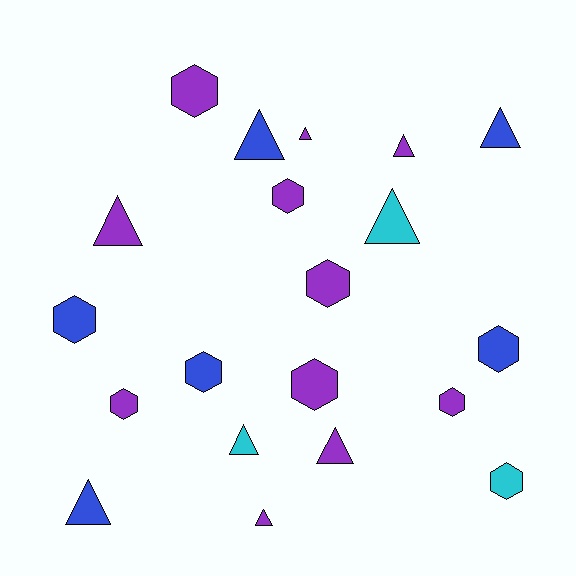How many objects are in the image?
There are 20 objects.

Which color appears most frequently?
Purple, with 11 objects.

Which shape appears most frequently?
Triangle, with 10 objects.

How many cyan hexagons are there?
There is 1 cyan hexagon.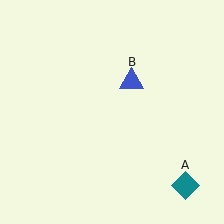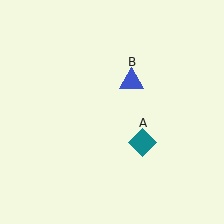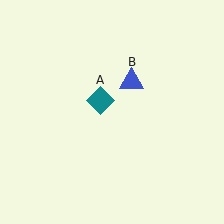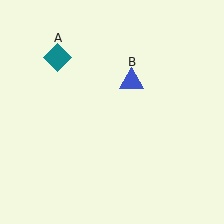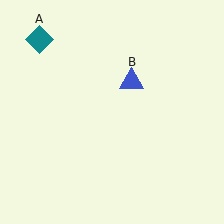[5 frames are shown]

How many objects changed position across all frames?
1 object changed position: teal diamond (object A).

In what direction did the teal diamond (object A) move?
The teal diamond (object A) moved up and to the left.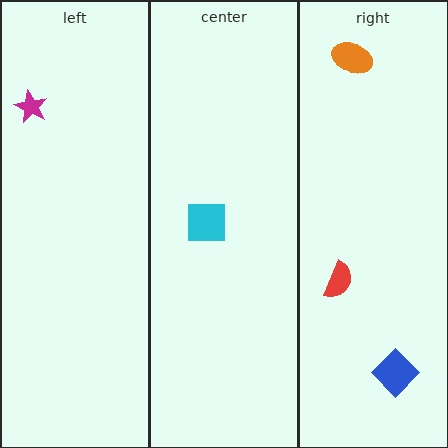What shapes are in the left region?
The magenta star.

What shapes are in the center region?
The cyan square.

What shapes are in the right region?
The red semicircle, the blue diamond, the orange ellipse.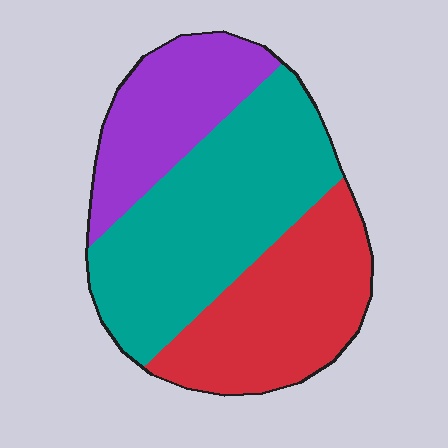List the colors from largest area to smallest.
From largest to smallest: teal, red, purple.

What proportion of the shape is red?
Red takes up about one third (1/3) of the shape.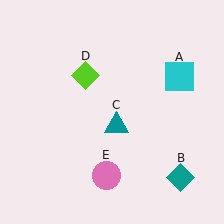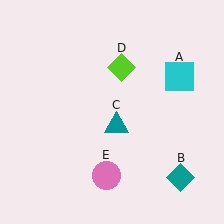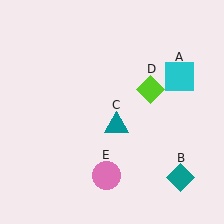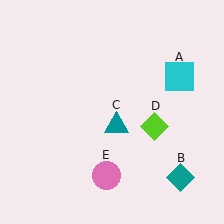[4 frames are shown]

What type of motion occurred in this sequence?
The lime diamond (object D) rotated clockwise around the center of the scene.